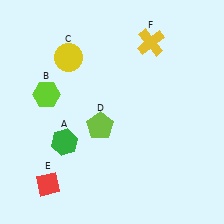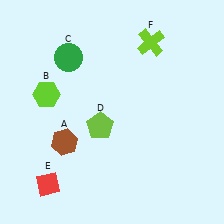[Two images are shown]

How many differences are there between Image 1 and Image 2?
There are 3 differences between the two images.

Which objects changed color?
A changed from green to brown. C changed from yellow to green. F changed from yellow to lime.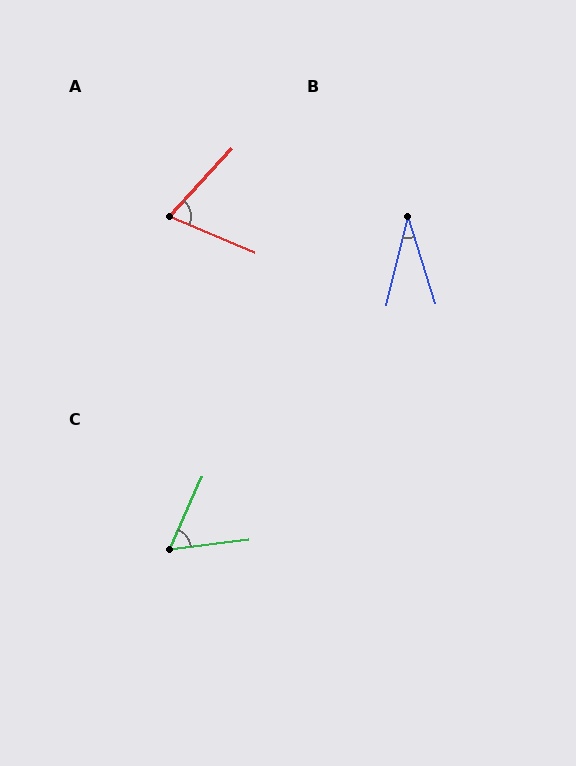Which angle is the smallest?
B, at approximately 31 degrees.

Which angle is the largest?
A, at approximately 71 degrees.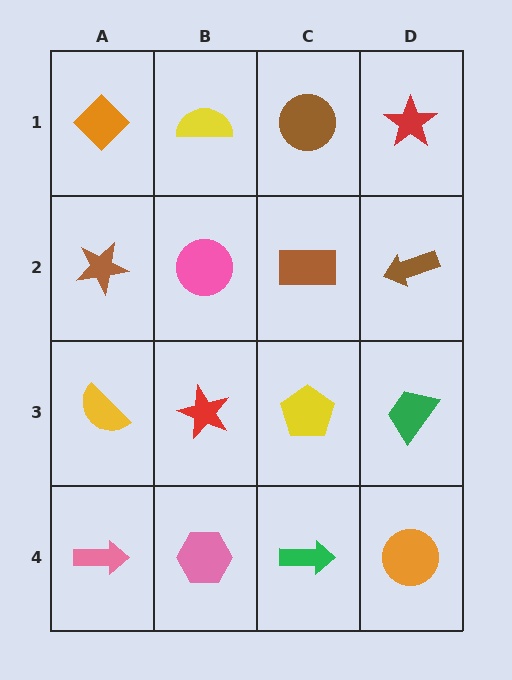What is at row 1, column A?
An orange diamond.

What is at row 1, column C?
A brown circle.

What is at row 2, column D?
A brown arrow.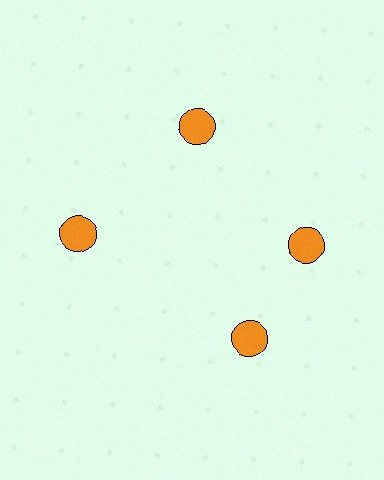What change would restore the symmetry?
The symmetry would be restored by rotating it back into even spacing with its neighbors so that all 4 circles sit at equal angles and equal distance from the center.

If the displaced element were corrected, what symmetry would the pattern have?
It would have 4-fold rotational symmetry — the pattern would map onto itself every 90 degrees.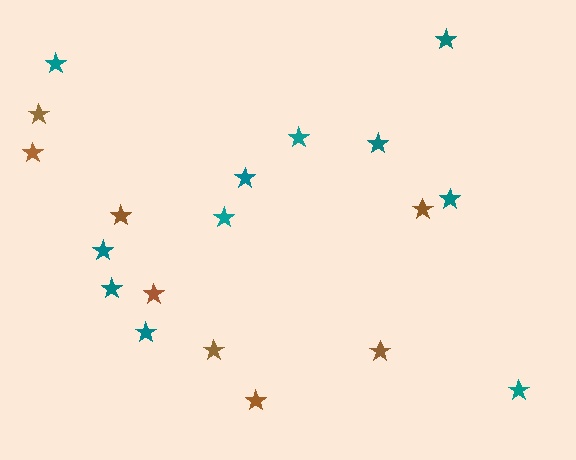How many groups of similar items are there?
There are 2 groups: one group of teal stars (11) and one group of brown stars (8).